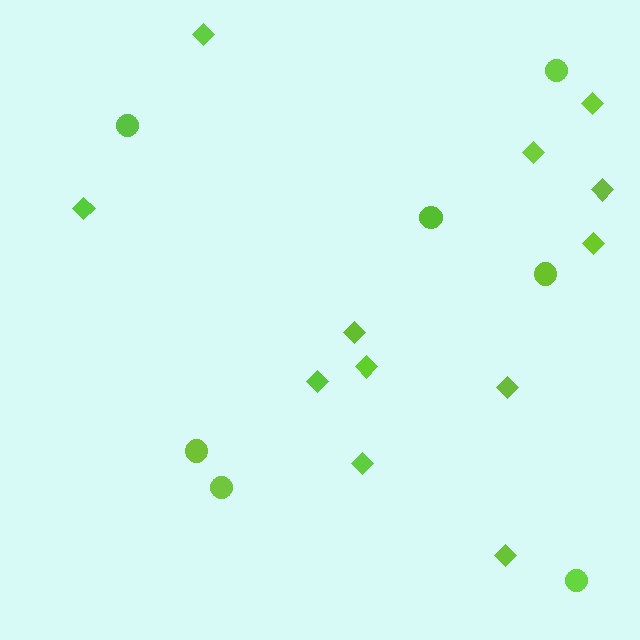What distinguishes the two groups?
There are 2 groups: one group of circles (7) and one group of diamonds (12).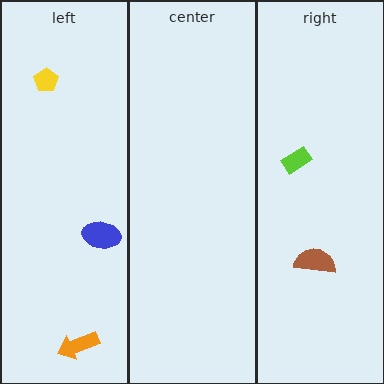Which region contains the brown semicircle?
The right region.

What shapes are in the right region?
The lime rectangle, the brown semicircle.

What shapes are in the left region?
The yellow pentagon, the blue ellipse, the orange arrow.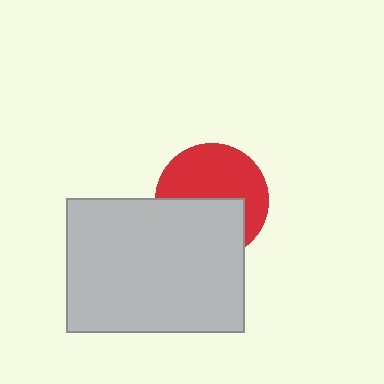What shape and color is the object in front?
The object in front is a light gray rectangle.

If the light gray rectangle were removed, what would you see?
You would see the complete red circle.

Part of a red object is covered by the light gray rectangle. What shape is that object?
It is a circle.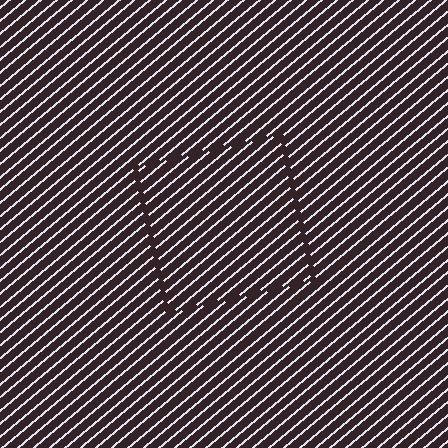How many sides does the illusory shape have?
4 sides — the line-ends trace a square.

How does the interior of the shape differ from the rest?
The interior of the shape contains the same grating, shifted by half a period — the contour is defined by the phase discontinuity where line-ends from the inner and outer gratings abut.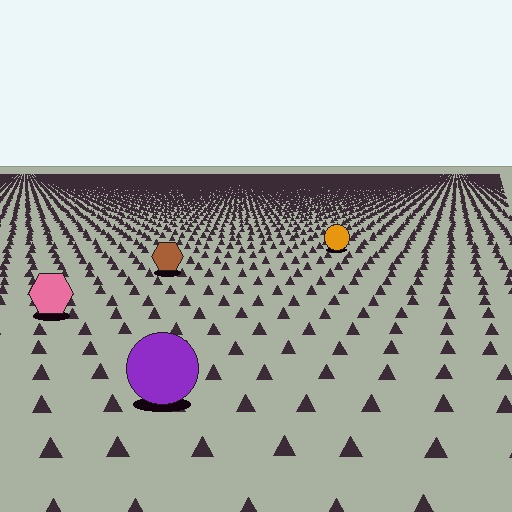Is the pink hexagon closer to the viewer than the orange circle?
Yes. The pink hexagon is closer — you can tell from the texture gradient: the ground texture is coarser near it.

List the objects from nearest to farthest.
From nearest to farthest: the purple circle, the pink hexagon, the brown hexagon, the orange circle.